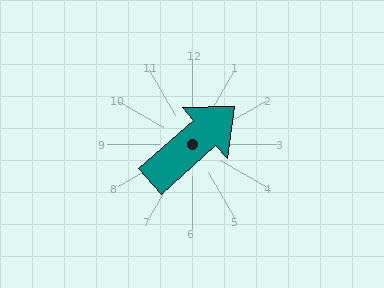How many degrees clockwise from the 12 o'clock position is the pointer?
Approximately 48 degrees.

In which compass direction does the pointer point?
Northeast.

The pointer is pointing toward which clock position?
Roughly 2 o'clock.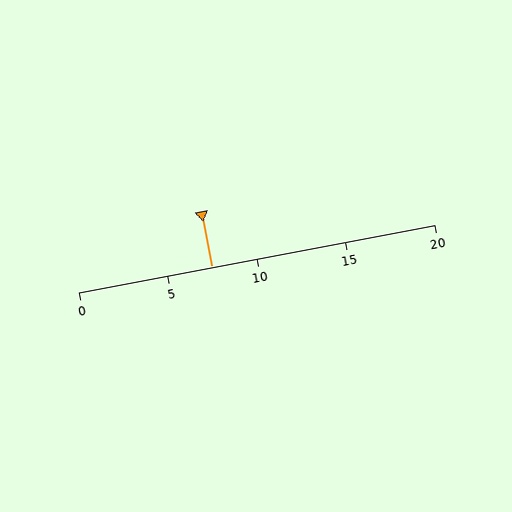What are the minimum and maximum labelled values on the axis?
The axis runs from 0 to 20.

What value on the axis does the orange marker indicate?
The marker indicates approximately 7.5.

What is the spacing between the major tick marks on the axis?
The major ticks are spaced 5 apart.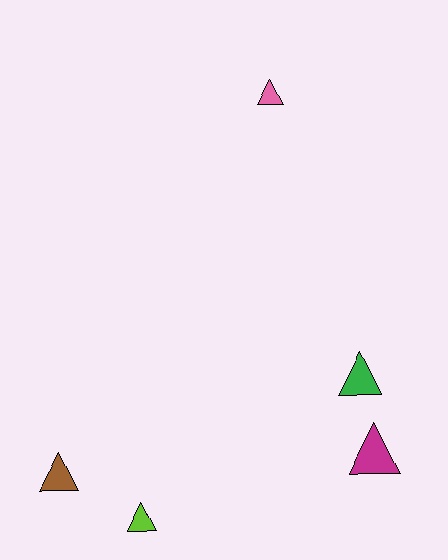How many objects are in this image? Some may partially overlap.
There are 5 objects.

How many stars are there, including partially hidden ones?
There are no stars.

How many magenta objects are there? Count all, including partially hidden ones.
There is 1 magenta object.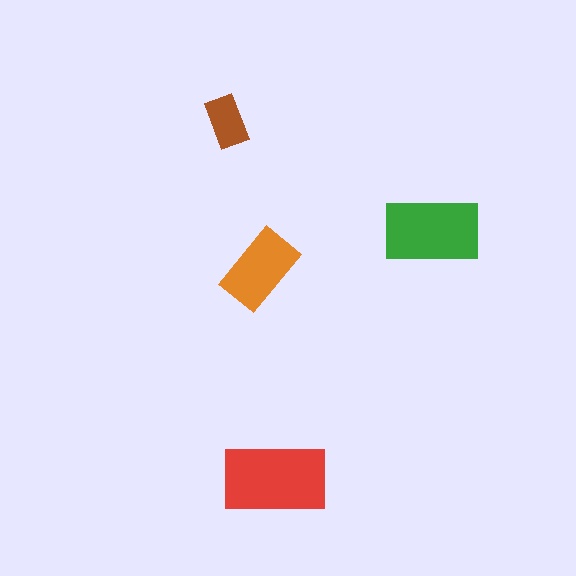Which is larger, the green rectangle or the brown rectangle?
The green one.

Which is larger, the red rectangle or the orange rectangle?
The red one.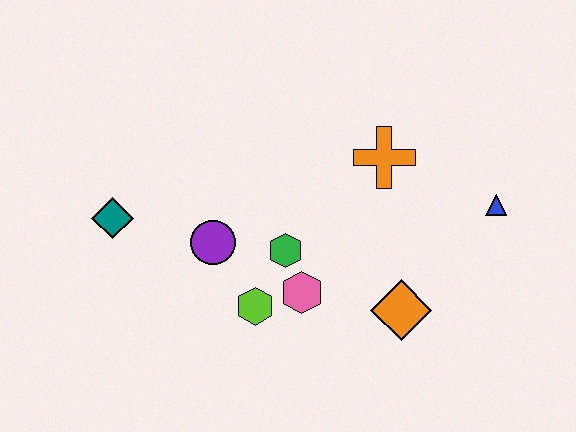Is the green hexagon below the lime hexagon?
No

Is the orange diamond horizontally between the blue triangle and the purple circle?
Yes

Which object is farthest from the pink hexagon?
The blue triangle is farthest from the pink hexagon.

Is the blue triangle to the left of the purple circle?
No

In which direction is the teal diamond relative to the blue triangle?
The teal diamond is to the left of the blue triangle.